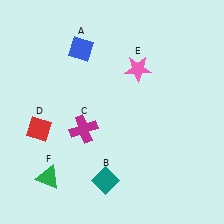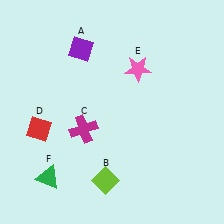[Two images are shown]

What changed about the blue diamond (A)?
In Image 1, A is blue. In Image 2, it changed to purple.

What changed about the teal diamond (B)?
In Image 1, B is teal. In Image 2, it changed to lime.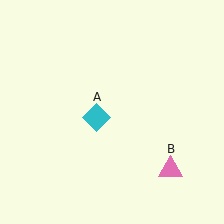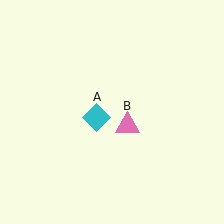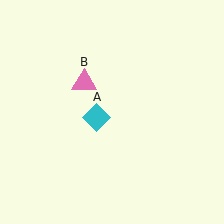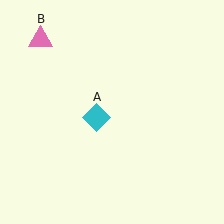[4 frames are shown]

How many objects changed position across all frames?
1 object changed position: pink triangle (object B).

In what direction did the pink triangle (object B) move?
The pink triangle (object B) moved up and to the left.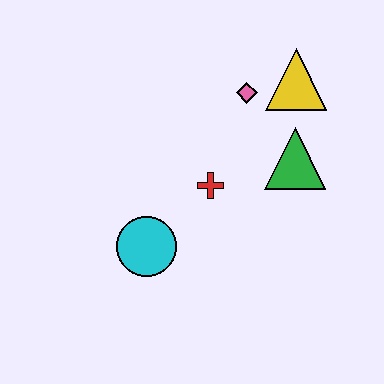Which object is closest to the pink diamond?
The yellow triangle is closest to the pink diamond.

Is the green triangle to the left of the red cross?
No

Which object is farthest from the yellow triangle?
The cyan circle is farthest from the yellow triangle.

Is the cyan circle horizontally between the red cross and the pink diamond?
No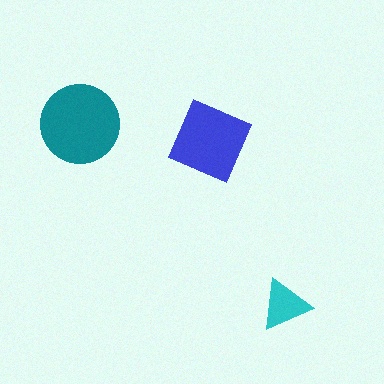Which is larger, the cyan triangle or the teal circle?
The teal circle.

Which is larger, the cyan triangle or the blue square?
The blue square.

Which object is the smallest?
The cyan triangle.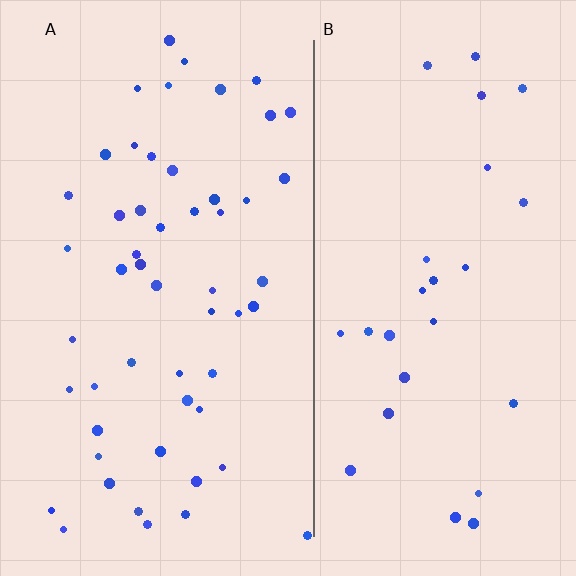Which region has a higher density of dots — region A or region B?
A (the left).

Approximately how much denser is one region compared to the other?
Approximately 2.0× — region A over region B.